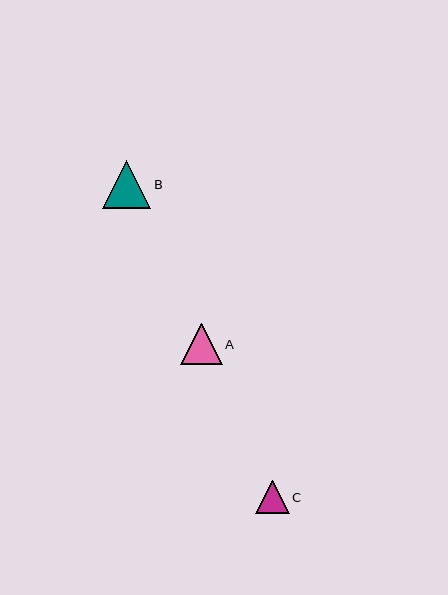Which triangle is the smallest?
Triangle C is the smallest with a size of approximately 33 pixels.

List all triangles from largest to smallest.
From largest to smallest: B, A, C.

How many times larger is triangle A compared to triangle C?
Triangle A is approximately 1.3 times the size of triangle C.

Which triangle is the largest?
Triangle B is the largest with a size of approximately 48 pixels.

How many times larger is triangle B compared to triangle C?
Triangle B is approximately 1.4 times the size of triangle C.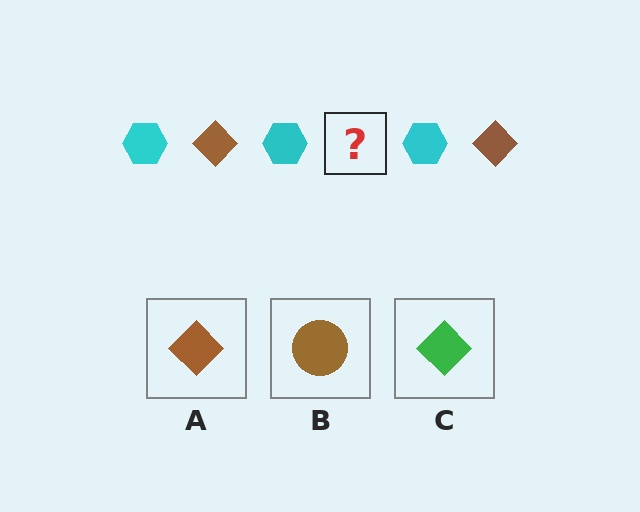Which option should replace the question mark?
Option A.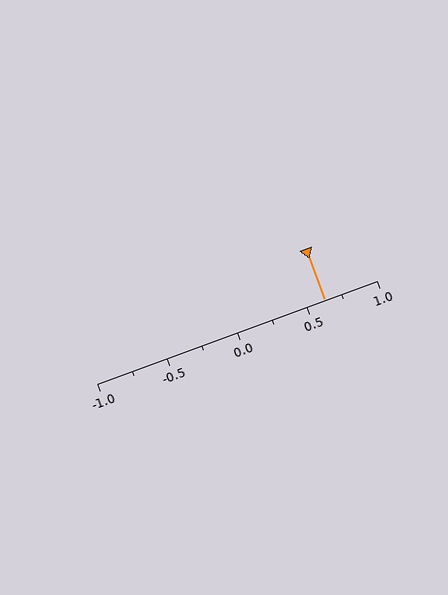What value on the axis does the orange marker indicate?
The marker indicates approximately 0.62.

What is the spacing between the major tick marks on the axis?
The major ticks are spaced 0.5 apart.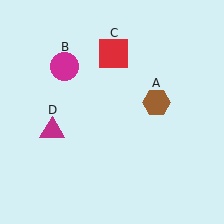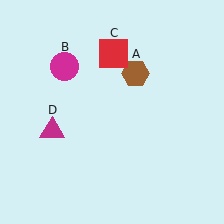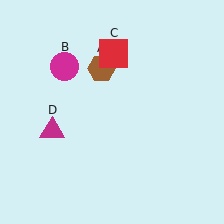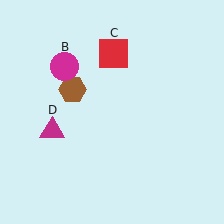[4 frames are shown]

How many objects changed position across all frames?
1 object changed position: brown hexagon (object A).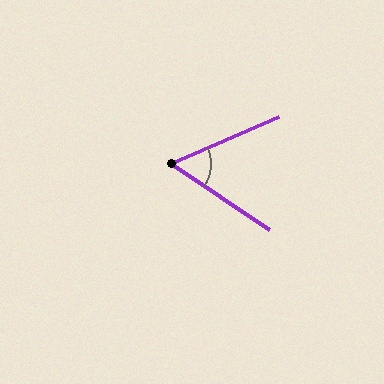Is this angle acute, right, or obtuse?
It is acute.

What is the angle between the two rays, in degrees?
Approximately 57 degrees.